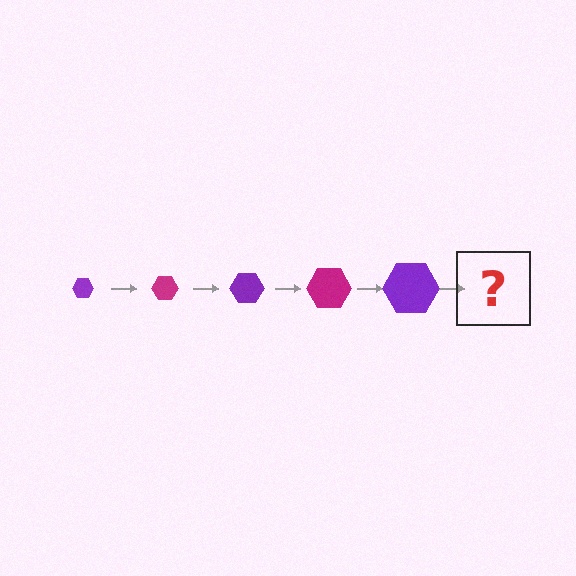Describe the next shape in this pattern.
It should be a magenta hexagon, larger than the previous one.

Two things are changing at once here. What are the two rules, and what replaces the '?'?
The two rules are that the hexagon grows larger each step and the color cycles through purple and magenta. The '?' should be a magenta hexagon, larger than the previous one.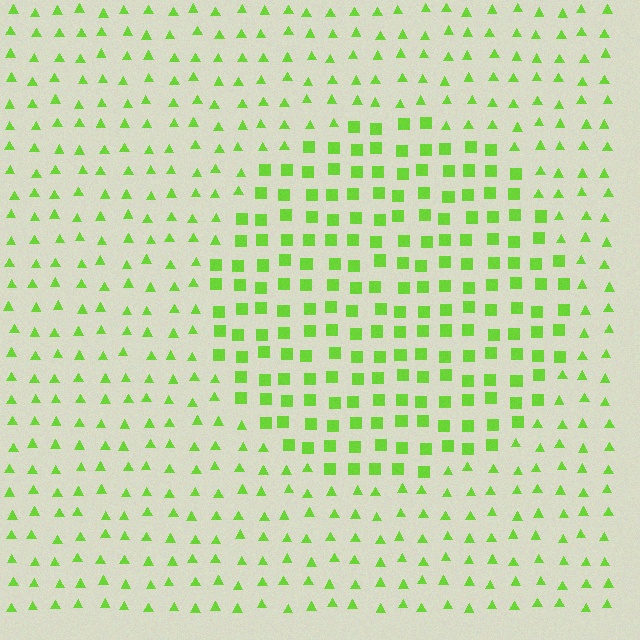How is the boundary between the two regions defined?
The boundary is defined by a change in element shape: squares inside vs. triangles outside. All elements share the same color and spacing.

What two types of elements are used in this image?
The image uses squares inside the circle region and triangles outside it.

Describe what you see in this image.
The image is filled with small lime elements arranged in a uniform grid. A circle-shaped region contains squares, while the surrounding area contains triangles. The boundary is defined purely by the change in element shape.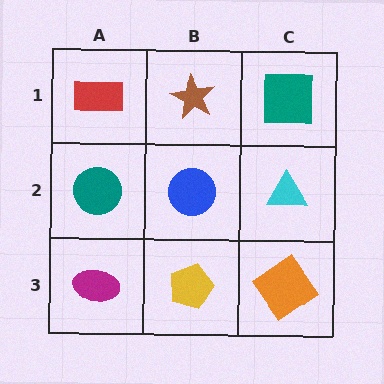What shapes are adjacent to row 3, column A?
A teal circle (row 2, column A), a yellow pentagon (row 3, column B).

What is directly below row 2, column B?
A yellow pentagon.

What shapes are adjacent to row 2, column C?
A teal square (row 1, column C), an orange diamond (row 3, column C), a blue circle (row 2, column B).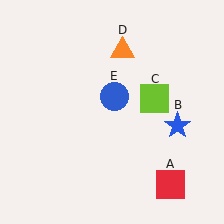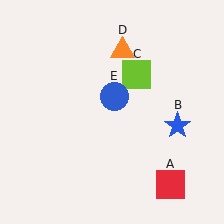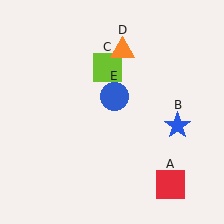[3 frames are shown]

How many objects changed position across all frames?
1 object changed position: lime square (object C).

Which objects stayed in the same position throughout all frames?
Red square (object A) and blue star (object B) and orange triangle (object D) and blue circle (object E) remained stationary.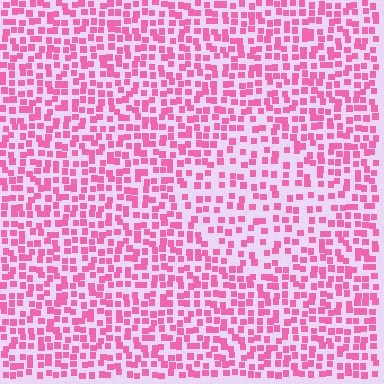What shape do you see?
I see a diamond.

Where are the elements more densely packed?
The elements are more densely packed outside the diamond boundary.